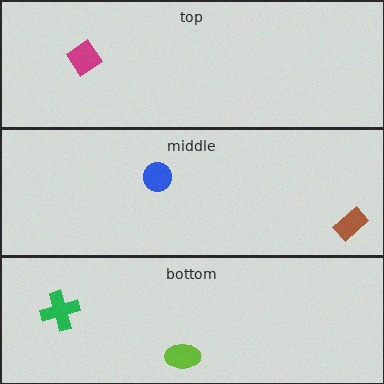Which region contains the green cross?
The bottom region.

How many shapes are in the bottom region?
2.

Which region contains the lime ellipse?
The bottom region.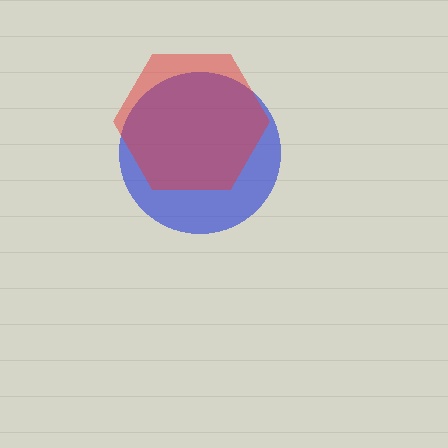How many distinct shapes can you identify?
There are 2 distinct shapes: a blue circle, a red hexagon.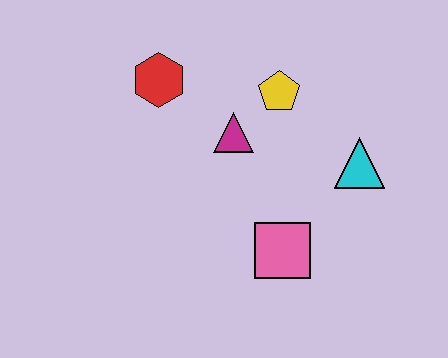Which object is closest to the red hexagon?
The magenta triangle is closest to the red hexagon.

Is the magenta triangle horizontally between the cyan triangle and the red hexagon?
Yes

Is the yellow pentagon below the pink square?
No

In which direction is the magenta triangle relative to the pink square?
The magenta triangle is above the pink square.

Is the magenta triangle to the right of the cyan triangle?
No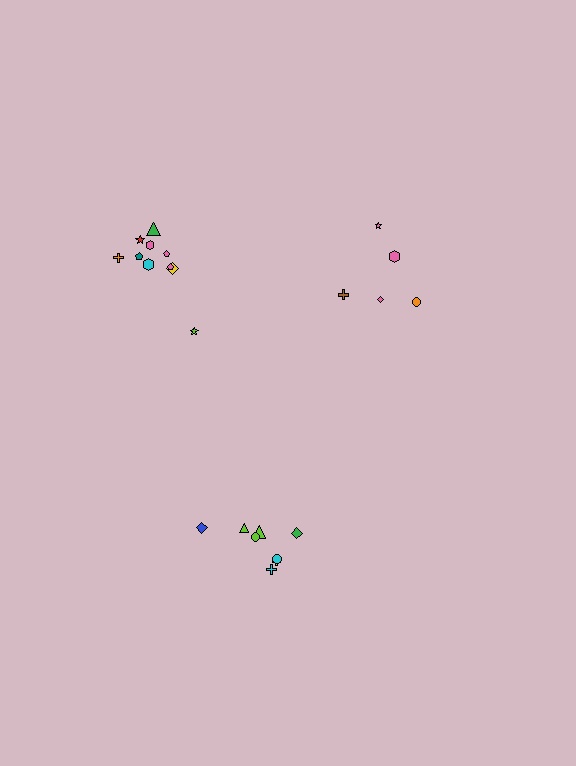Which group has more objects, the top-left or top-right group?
The top-left group.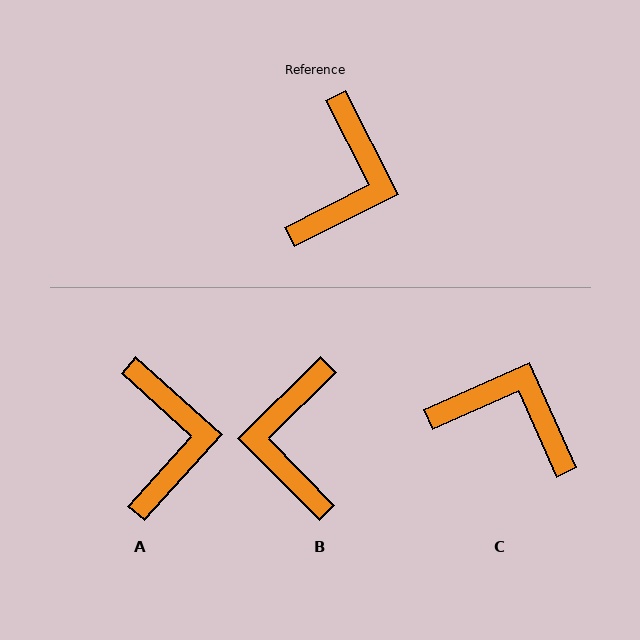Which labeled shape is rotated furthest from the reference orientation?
B, about 162 degrees away.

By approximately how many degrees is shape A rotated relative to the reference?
Approximately 21 degrees counter-clockwise.